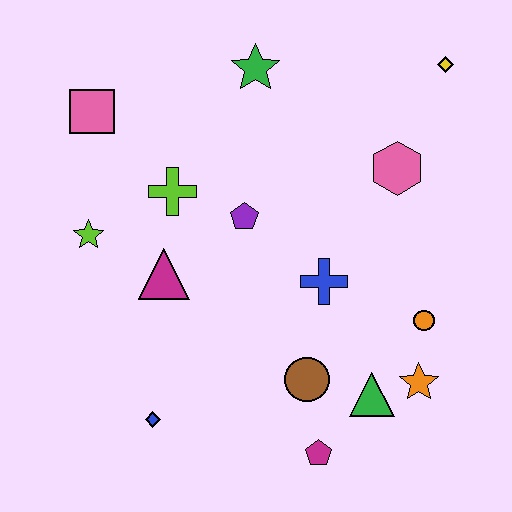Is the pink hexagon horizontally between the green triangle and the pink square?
No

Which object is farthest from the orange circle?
The pink square is farthest from the orange circle.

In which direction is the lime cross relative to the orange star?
The lime cross is to the left of the orange star.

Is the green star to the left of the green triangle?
Yes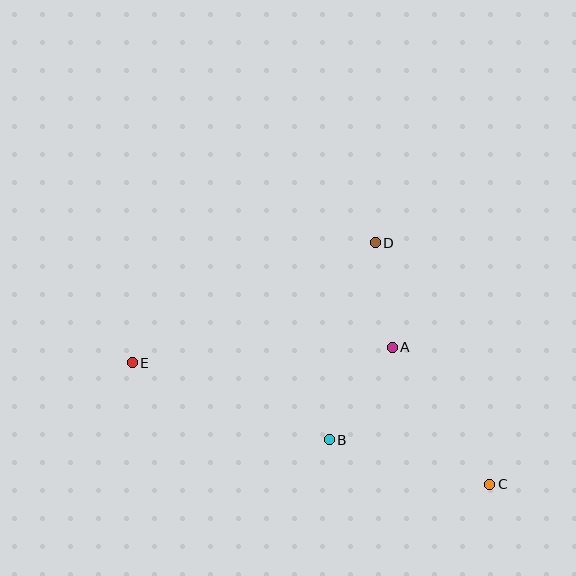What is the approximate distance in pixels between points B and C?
The distance between B and C is approximately 167 pixels.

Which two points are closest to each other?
Points A and D are closest to each other.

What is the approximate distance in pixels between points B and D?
The distance between B and D is approximately 202 pixels.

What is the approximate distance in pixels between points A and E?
The distance between A and E is approximately 260 pixels.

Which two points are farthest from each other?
Points C and E are farthest from each other.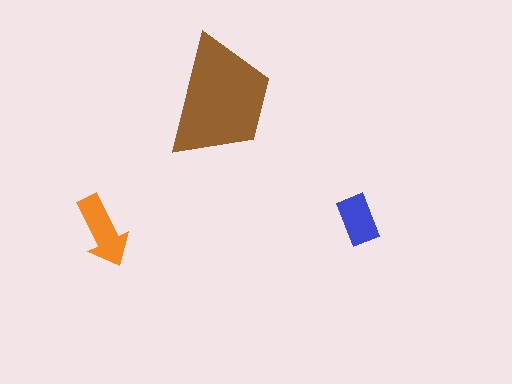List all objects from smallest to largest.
The blue rectangle, the orange arrow, the brown trapezoid.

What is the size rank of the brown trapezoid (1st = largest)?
1st.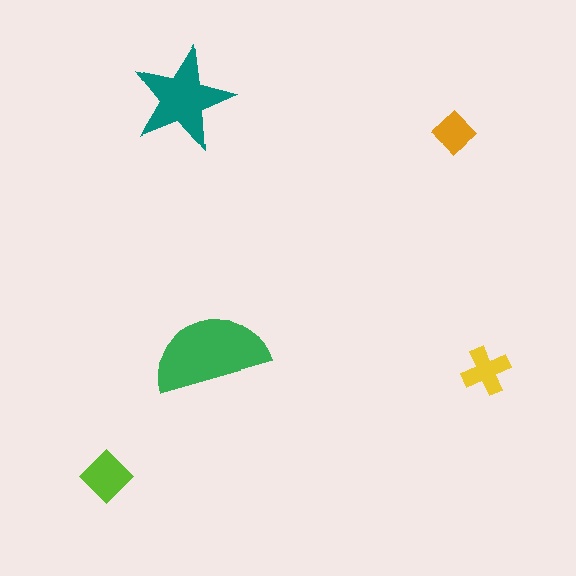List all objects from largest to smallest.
The green semicircle, the teal star, the lime diamond, the yellow cross, the orange diamond.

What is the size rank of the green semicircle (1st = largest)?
1st.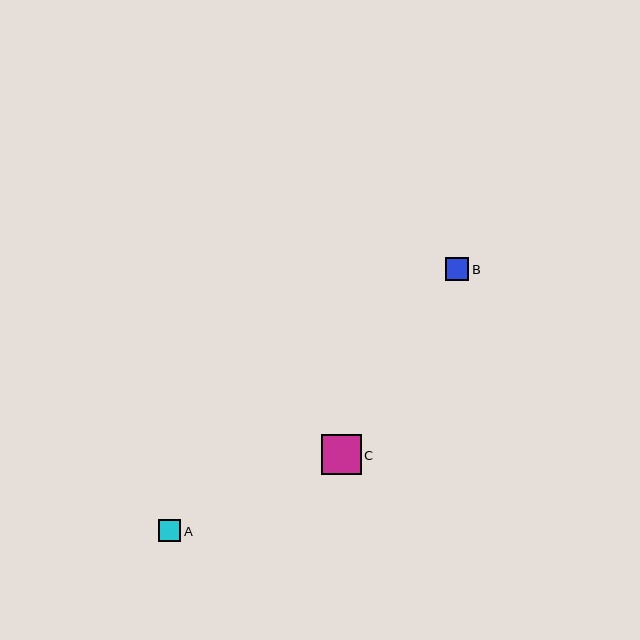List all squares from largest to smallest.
From largest to smallest: C, B, A.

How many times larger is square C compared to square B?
Square C is approximately 1.7 times the size of square B.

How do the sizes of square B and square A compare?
Square B and square A are approximately the same size.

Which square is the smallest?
Square A is the smallest with a size of approximately 22 pixels.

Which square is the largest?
Square C is the largest with a size of approximately 39 pixels.